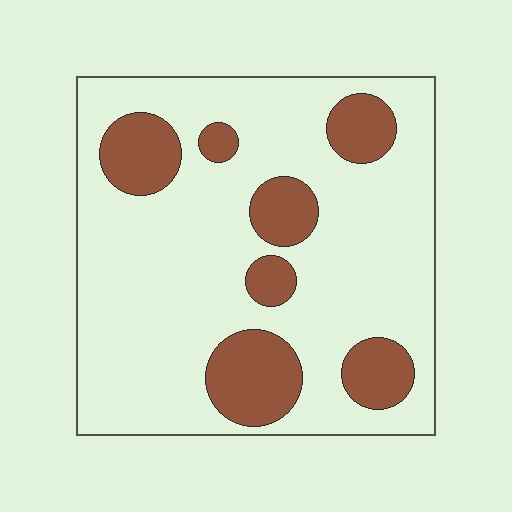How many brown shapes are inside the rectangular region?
7.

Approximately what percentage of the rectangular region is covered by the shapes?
Approximately 20%.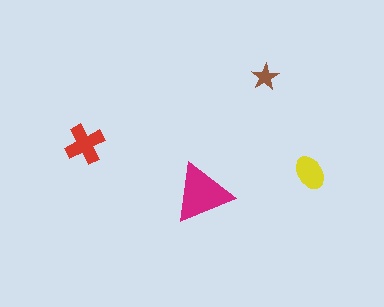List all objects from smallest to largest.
The brown star, the yellow ellipse, the red cross, the magenta triangle.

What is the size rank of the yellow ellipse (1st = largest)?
3rd.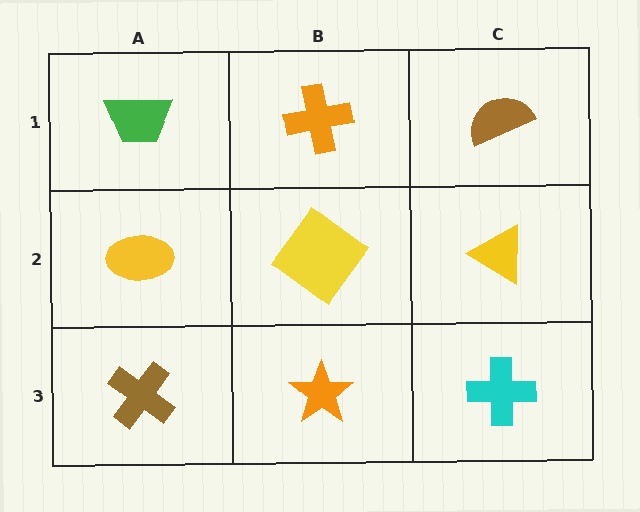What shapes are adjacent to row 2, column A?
A green trapezoid (row 1, column A), a brown cross (row 3, column A), a yellow diamond (row 2, column B).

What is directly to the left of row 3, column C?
An orange star.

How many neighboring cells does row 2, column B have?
4.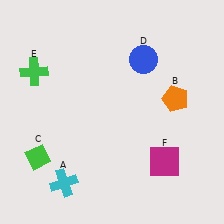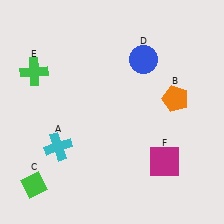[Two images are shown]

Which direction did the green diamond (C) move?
The green diamond (C) moved down.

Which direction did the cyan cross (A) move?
The cyan cross (A) moved up.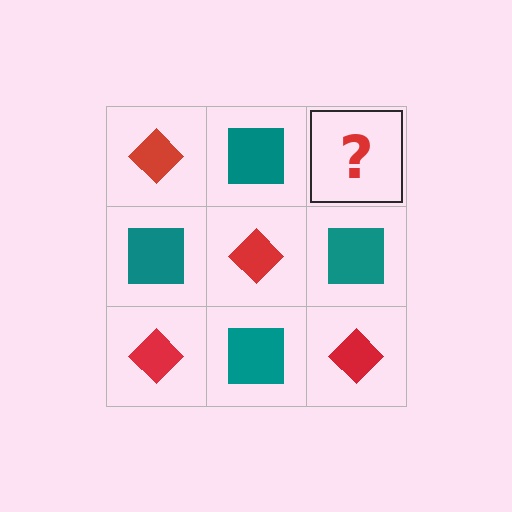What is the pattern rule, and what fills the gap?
The rule is that it alternates red diamond and teal square in a checkerboard pattern. The gap should be filled with a red diamond.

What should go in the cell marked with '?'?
The missing cell should contain a red diamond.